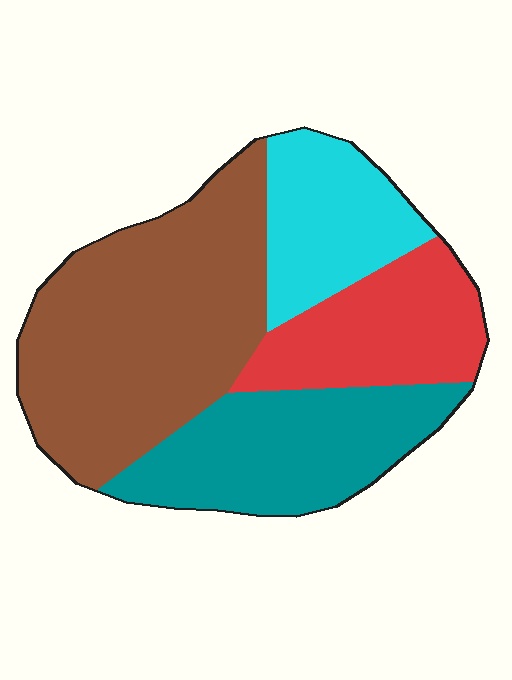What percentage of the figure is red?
Red takes up about one fifth (1/5) of the figure.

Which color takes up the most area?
Brown, at roughly 40%.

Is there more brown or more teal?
Brown.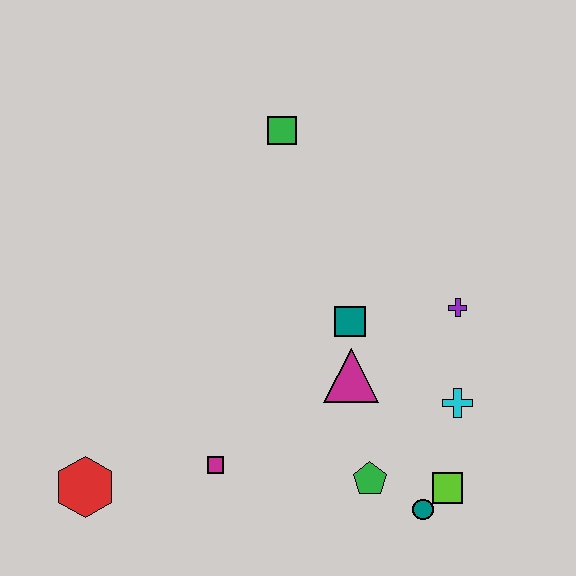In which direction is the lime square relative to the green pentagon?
The lime square is to the right of the green pentagon.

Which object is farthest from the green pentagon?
The green square is farthest from the green pentagon.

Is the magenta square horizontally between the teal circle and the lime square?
No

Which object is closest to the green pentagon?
The teal circle is closest to the green pentagon.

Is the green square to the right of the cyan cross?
No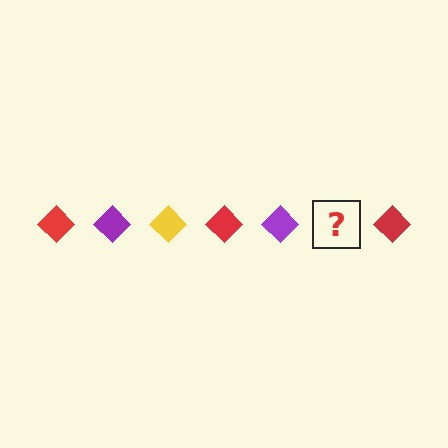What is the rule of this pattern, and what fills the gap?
The rule is that the pattern cycles through red, purple, yellow diamonds. The gap should be filled with a yellow diamond.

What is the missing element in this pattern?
The missing element is a yellow diamond.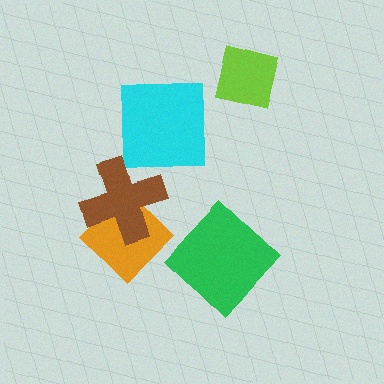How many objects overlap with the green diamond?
0 objects overlap with the green diamond.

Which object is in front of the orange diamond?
The brown cross is in front of the orange diamond.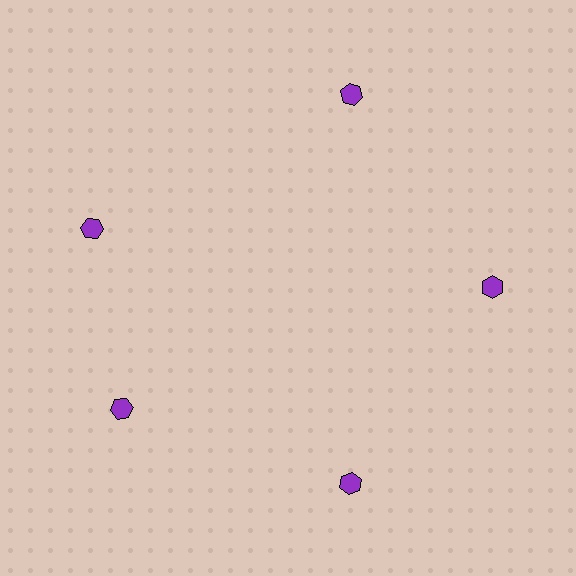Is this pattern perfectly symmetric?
No. The 5 purple hexagons are arranged in a ring, but one element near the 10 o'clock position is rotated out of alignment along the ring, breaking the 5-fold rotational symmetry.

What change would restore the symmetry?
The symmetry would be restored by rotating it back into even spacing with its neighbors so that all 5 hexagons sit at equal angles and equal distance from the center.